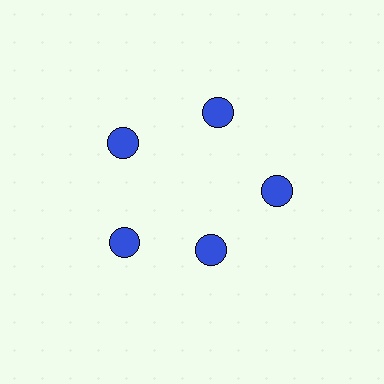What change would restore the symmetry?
The symmetry would be restored by moving it outward, back onto the ring so that all 5 circles sit at equal angles and equal distance from the center.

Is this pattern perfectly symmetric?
No. The 5 blue circles are arranged in a ring, but one element near the 5 o'clock position is pulled inward toward the center, breaking the 5-fold rotational symmetry.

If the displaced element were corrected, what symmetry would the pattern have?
It would have 5-fold rotational symmetry — the pattern would map onto itself every 72 degrees.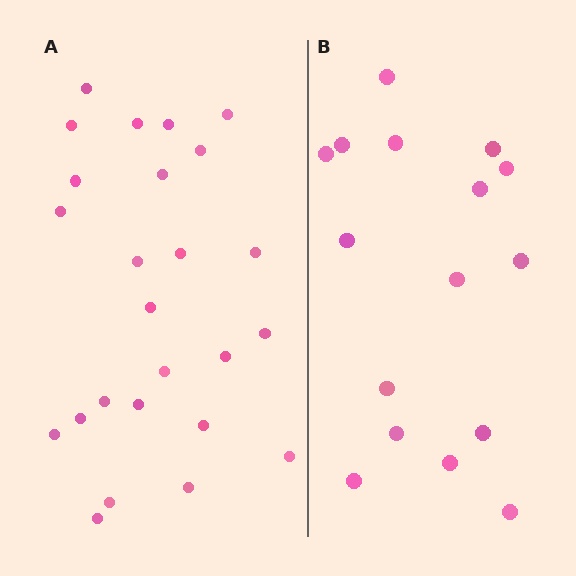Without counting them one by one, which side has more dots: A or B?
Region A (the left region) has more dots.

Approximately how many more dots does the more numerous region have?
Region A has roughly 8 or so more dots than region B.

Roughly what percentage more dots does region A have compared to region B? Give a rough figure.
About 55% more.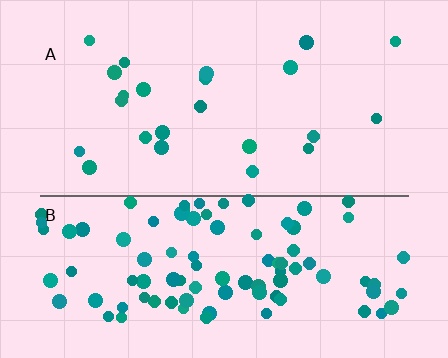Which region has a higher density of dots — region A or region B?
B (the bottom).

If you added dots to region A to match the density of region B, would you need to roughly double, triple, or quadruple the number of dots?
Approximately quadruple.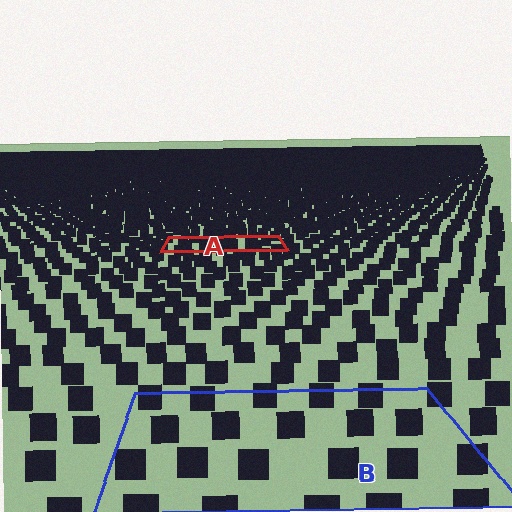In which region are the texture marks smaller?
The texture marks are smaller in region A, because it is farther away.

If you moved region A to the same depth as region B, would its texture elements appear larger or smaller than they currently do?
They would appear larger. At a closer depth, the same texture elements are projected at a bigger on-screen size.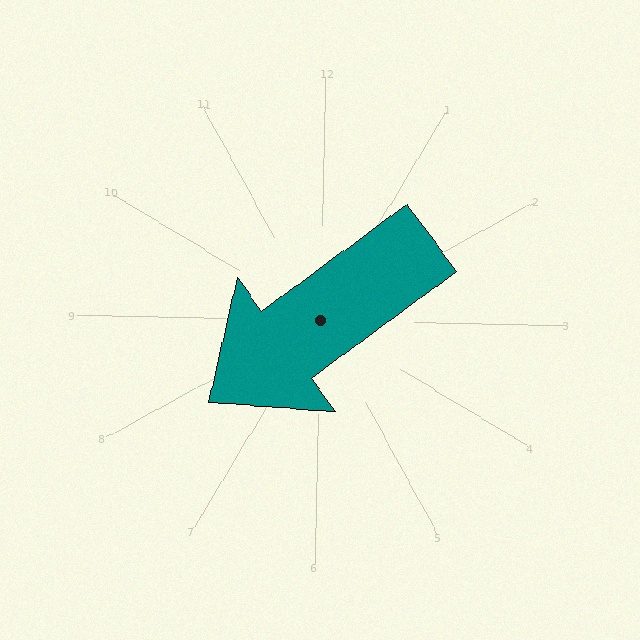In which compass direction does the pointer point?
Southwest.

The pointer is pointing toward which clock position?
Roughly 8 o'clock.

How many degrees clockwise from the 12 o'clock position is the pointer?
Approximately 233 degrees.